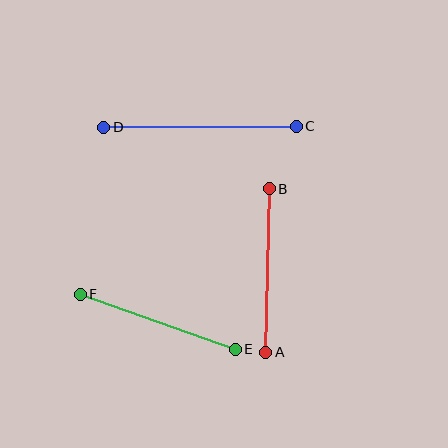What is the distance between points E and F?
The distance is approximately 164 pixels.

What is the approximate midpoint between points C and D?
The midpoint is at approximately (200, 127) pixels.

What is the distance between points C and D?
The distance is approximately 193 pixels.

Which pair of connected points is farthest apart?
Points C and D are farthest apart.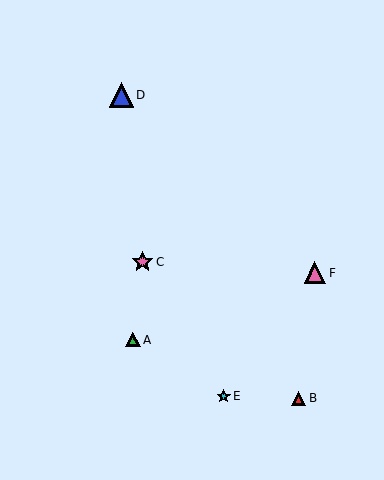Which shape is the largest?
The blue triangle (labeled D) is the largest.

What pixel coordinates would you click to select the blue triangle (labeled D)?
Click at (121, 95) to select the blue triangle D.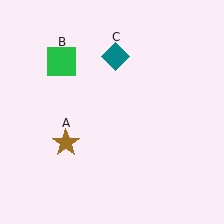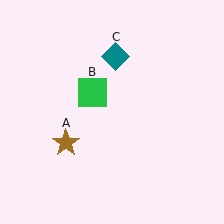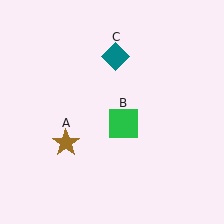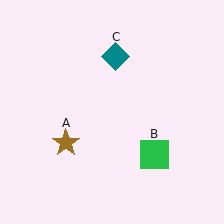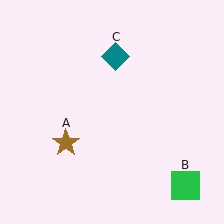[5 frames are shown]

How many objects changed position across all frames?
1 object changed position: green square (object B).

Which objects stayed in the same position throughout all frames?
Brown star (object A) and teal diamond (object C) remained stationary.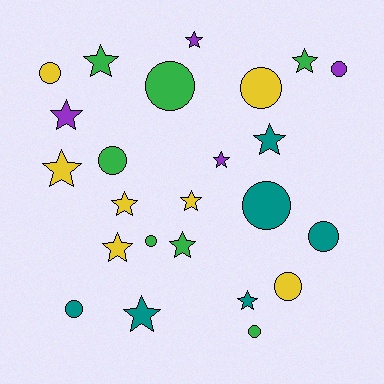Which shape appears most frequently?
Star, with 13 objects.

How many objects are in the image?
There are 24 objects.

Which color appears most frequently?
Yellow, with 7 objects.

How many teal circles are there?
There are 3 teal circles.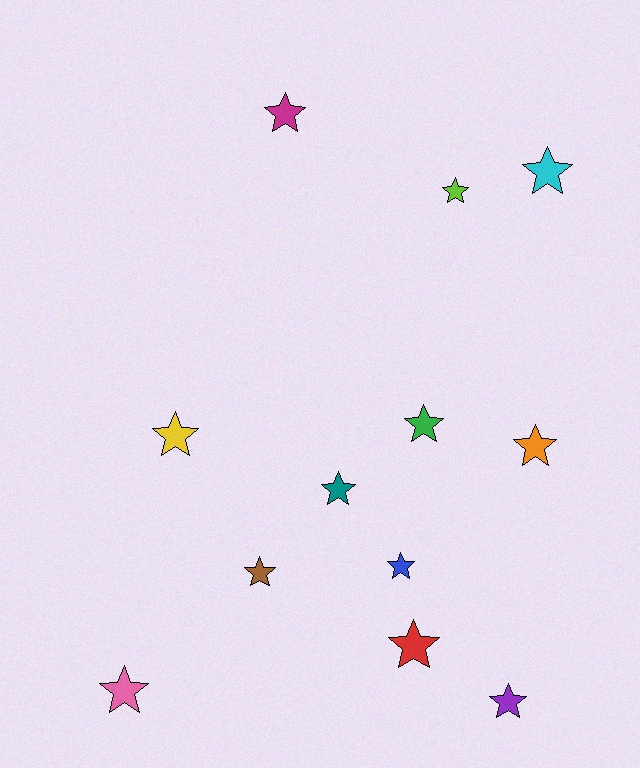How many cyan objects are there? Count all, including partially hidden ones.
There is 1 cyan object.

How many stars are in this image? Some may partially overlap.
There are 12 stars.